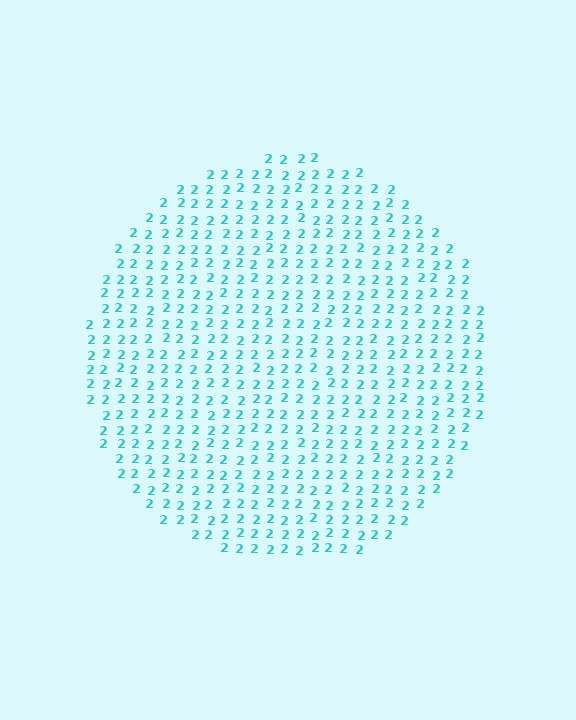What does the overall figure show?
The overall figure shows a circle.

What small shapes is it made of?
It is made of small digit 2's.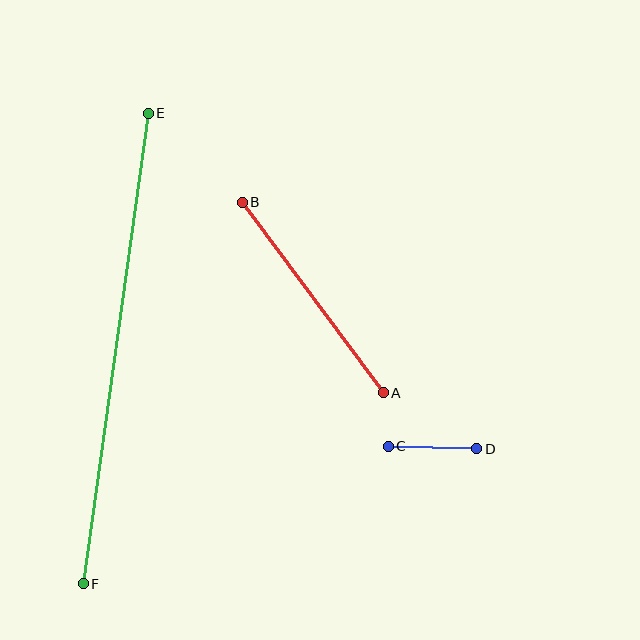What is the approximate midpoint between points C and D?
The midpoint is at approximately (433, 448) pixels.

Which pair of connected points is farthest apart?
Points E and F are farthest apart.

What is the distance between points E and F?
The distance is approximately 475 pixels.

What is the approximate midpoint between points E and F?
The midpoint is at approximately (116, 349) pixels.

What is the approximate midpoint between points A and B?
The midpoint is at approximately (313, 297) pixels.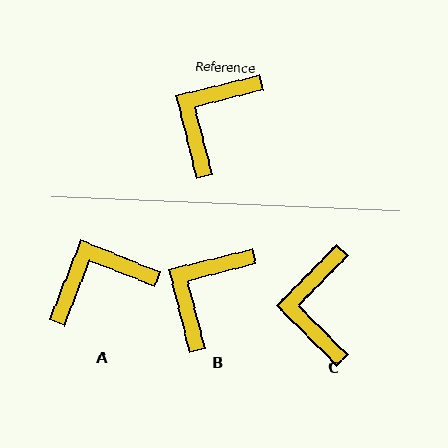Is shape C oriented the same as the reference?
No, it is off by about 31 degrees.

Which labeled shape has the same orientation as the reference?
B.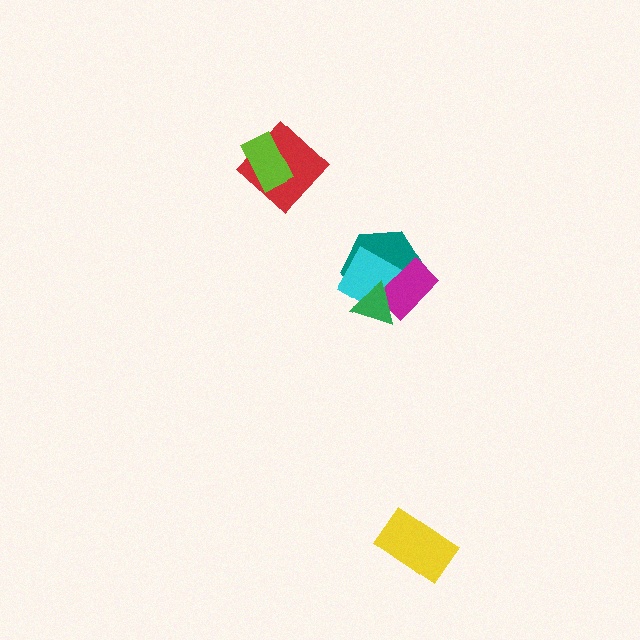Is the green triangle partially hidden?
No, no other shape covers it.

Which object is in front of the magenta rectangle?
The green triangle is in front of the magenta rectangle.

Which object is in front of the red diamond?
The lime rectangle is in front of the red diamond.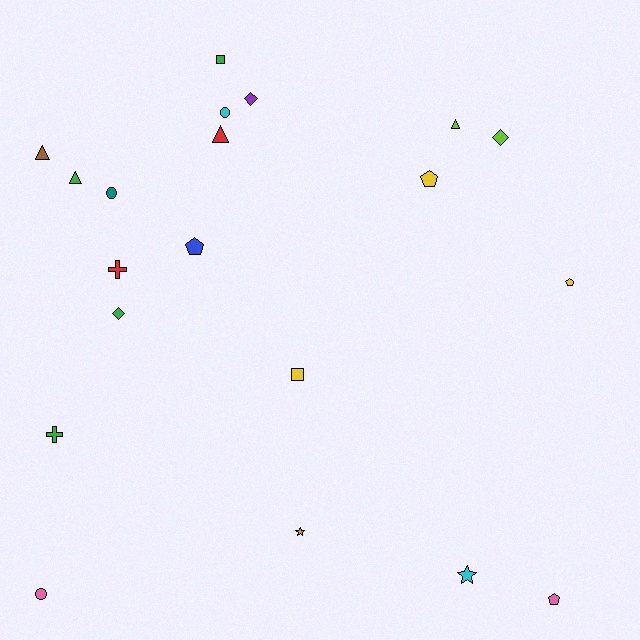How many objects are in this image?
There are 20 objects.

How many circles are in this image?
There are 3 circles.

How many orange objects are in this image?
There is 1 orange object.